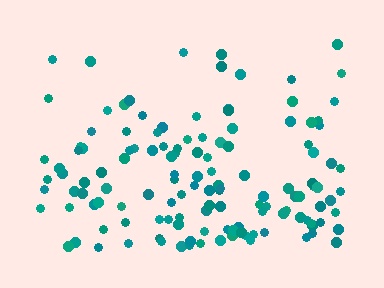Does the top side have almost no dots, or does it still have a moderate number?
Still a moderate number, just noticeably fewer than the bottom.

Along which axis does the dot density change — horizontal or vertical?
Vertical.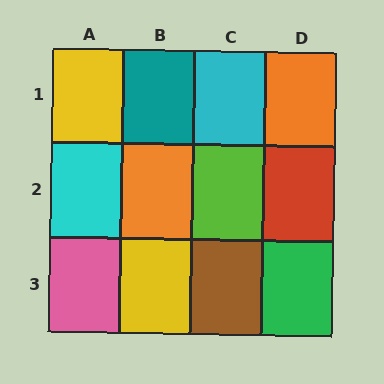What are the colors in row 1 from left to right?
Yellow, teal, cyan, orange.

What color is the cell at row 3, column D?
Green.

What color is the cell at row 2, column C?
Lime.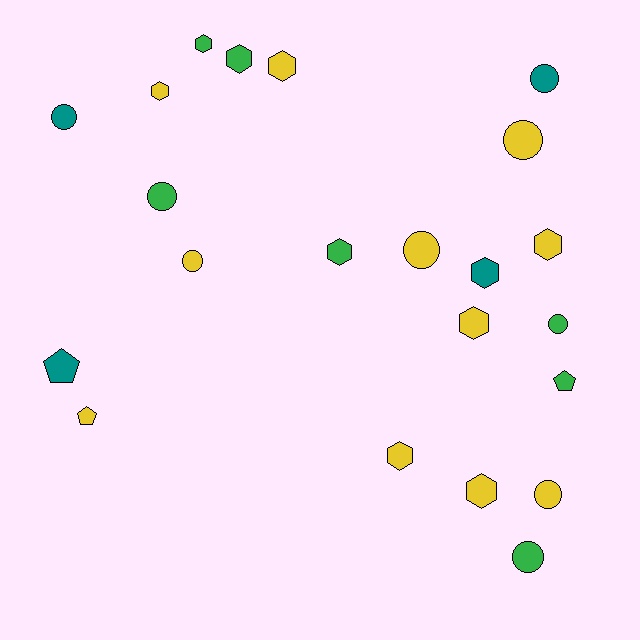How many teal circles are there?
There are 2 teal circles.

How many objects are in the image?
There are 22 objects.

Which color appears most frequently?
Yellow, with 11 objects.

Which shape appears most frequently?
Hexagon, with 10 objects.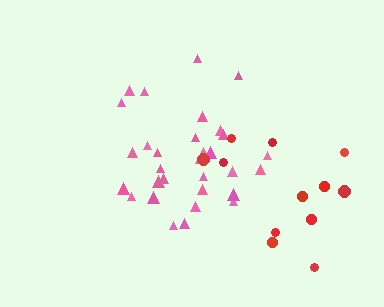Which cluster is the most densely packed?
Pink.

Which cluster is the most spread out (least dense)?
Red.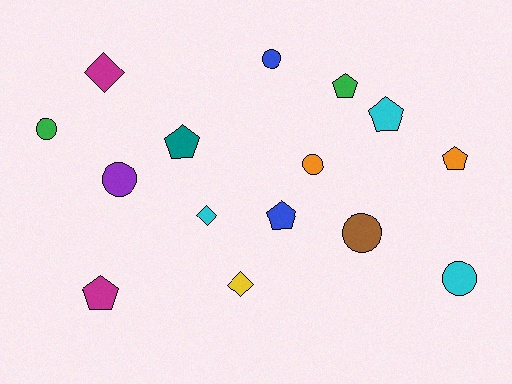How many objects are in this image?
There are 15 objects.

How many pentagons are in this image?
There are 6 pentagons.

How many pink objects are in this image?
There are no pink objects.